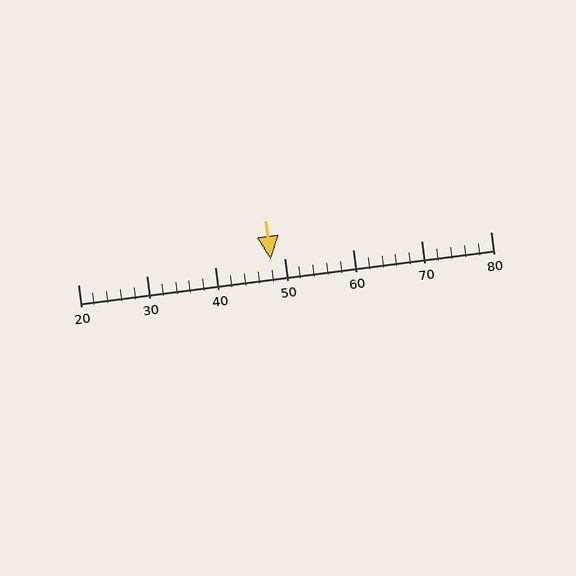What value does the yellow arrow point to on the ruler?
The yellow arrow points to approximately 48.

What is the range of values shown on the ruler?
The ruler shows values from 20 to 80.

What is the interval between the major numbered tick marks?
The major tick marks are spaced 10 units apart.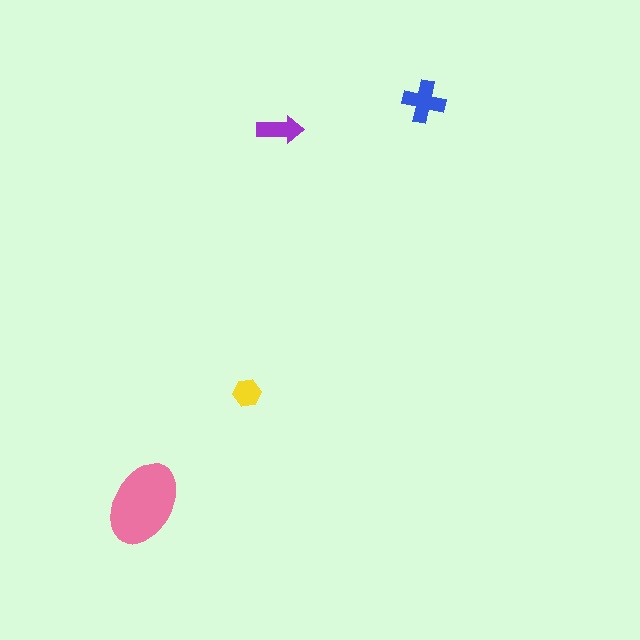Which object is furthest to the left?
The pink ellipse is leftmost.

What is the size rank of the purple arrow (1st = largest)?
3rd.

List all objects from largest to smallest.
The pink ellipse, the blue cross, the purple arrow, the yellow hexagon.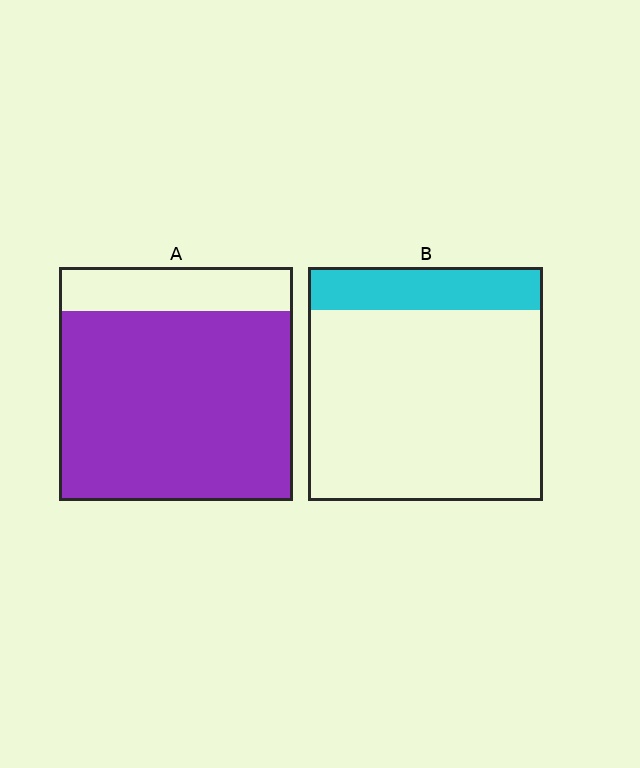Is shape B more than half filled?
No.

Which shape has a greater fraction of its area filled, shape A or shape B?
Shape A.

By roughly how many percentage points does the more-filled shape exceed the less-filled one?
By roughly 65 percentage points (A over B).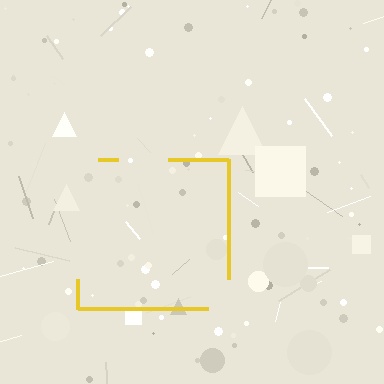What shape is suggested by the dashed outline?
The dashed outline suggests a square.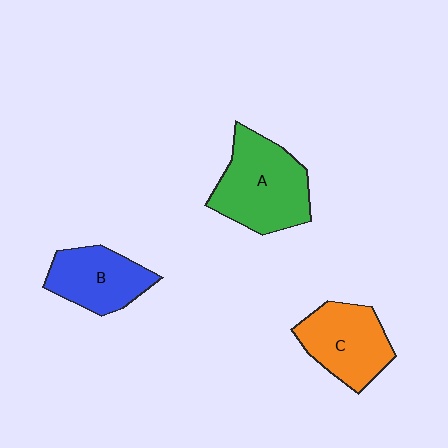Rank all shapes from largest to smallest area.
From largest to smallest: A (green), C (orange), B (blue).